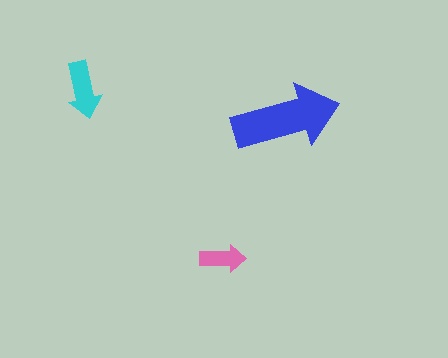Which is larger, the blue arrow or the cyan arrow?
The blue one.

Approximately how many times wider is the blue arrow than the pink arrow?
About 2.5 times wider.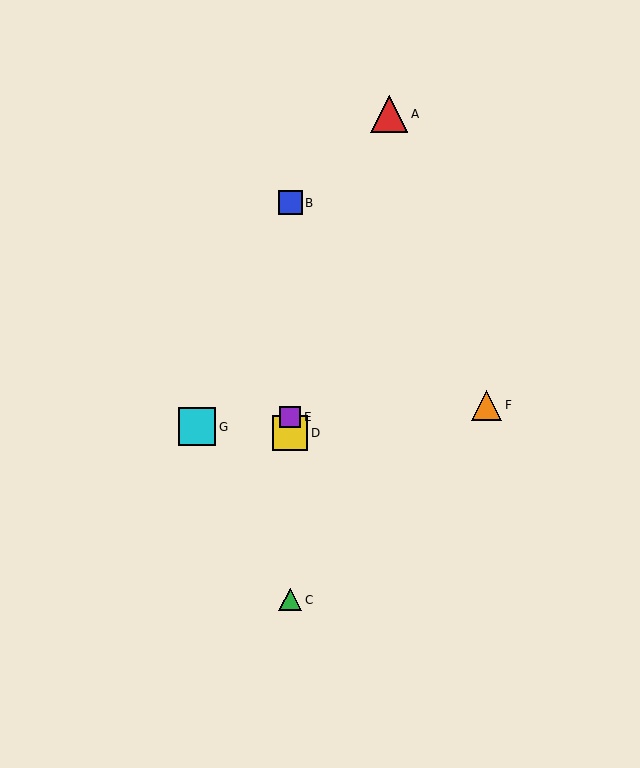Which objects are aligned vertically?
Objects B, C, D, E are aligned vertically.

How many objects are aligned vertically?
4 objects (B, C, D, E) are aligned vertically.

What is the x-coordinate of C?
Object C is at x≈290.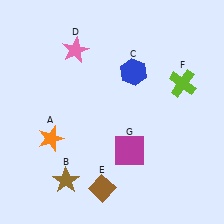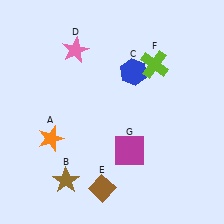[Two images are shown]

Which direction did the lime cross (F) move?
The lime cross (F) moved left.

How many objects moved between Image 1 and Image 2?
1 object moved between the two images.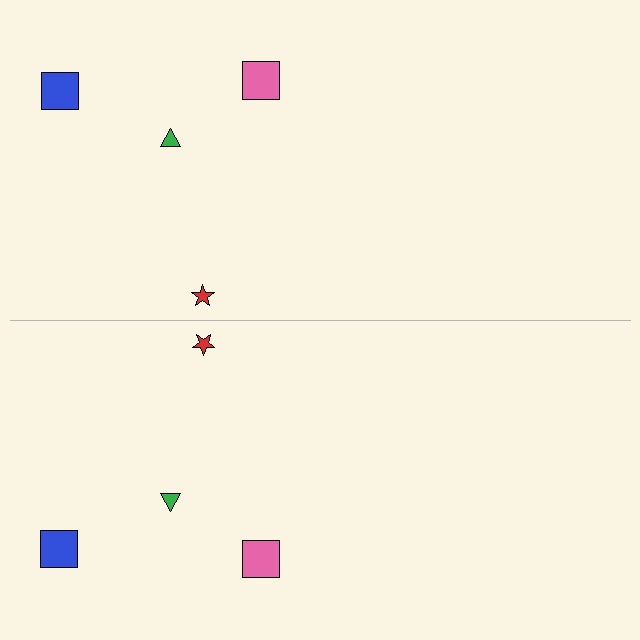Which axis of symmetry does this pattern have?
The pattern has a horizontal axis of symmetry running through the center of the image.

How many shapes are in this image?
There are 8 shapes in this image.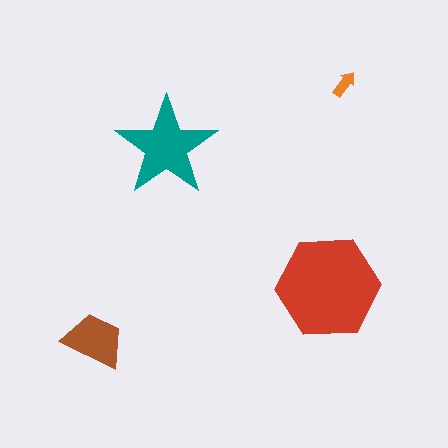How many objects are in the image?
There are 4 objects in the image.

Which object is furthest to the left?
The brown trapezoid is leftmost.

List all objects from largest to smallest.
The red hexagon, the teal star, the brown trapezoid, the orange arrow.